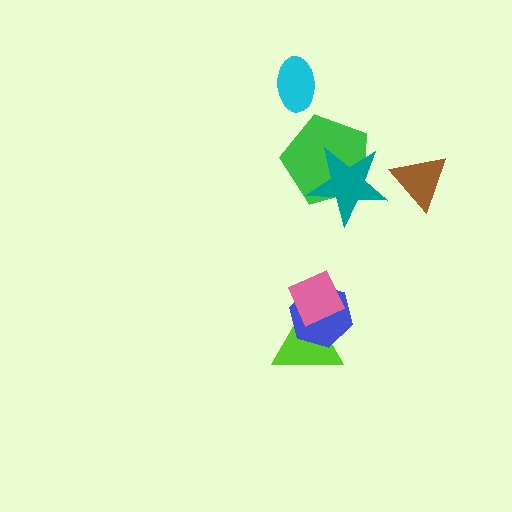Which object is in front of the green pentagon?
The teal star is in front of the green pentagon.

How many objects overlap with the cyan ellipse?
0 objects overlap with the cyan ellipse.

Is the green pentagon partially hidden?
Yes, it is partially covered by another shape.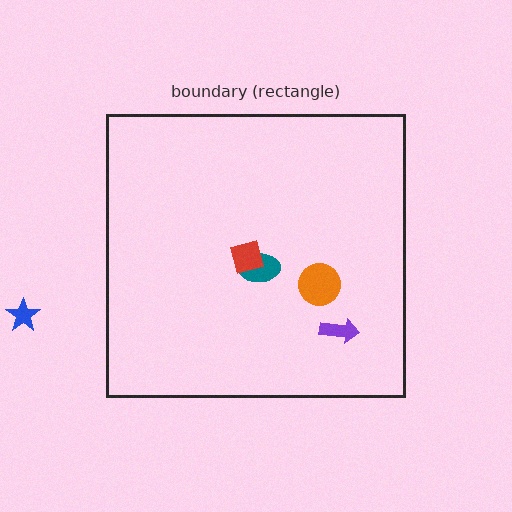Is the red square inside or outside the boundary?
Inside.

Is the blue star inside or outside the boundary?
Outside.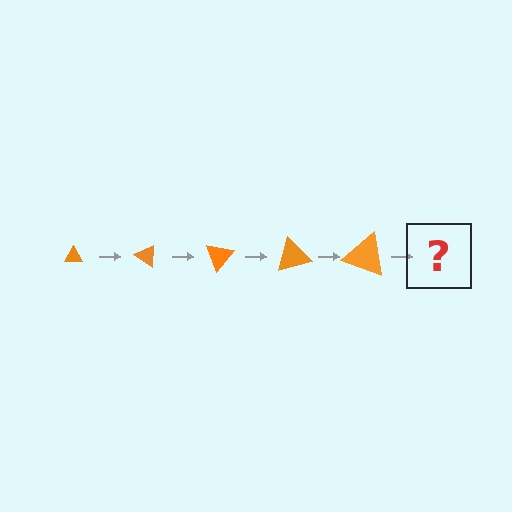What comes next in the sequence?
The next element should be a triangle, larger than the previous one and rotated 175 degrees from the start.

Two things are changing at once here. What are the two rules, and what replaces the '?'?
The two rules are that the triangle grows larger each step and it rotates 35 degrees each step. The '?' should be a triangle, larger than the previous one and rotated 175 degrees from the start.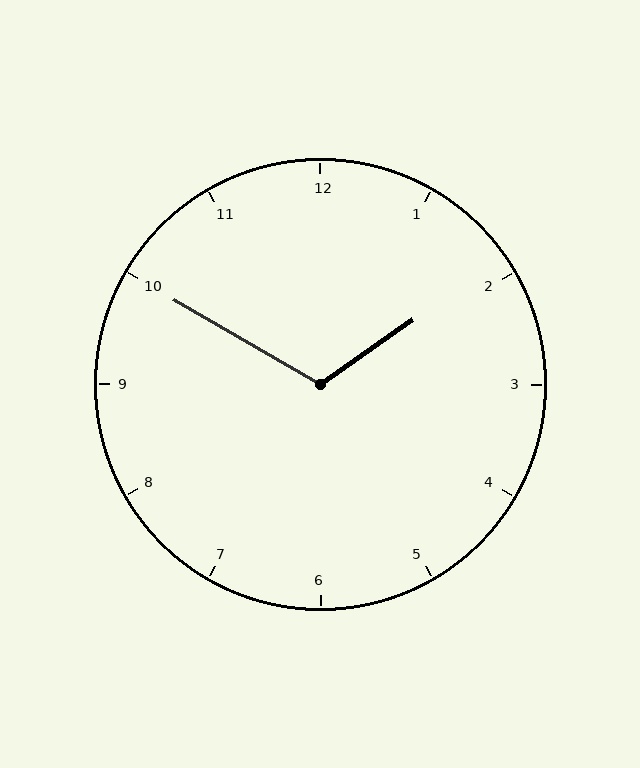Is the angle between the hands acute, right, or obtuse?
It is obtuse.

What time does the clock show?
1:50.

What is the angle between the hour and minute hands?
Approximately 115 degrees.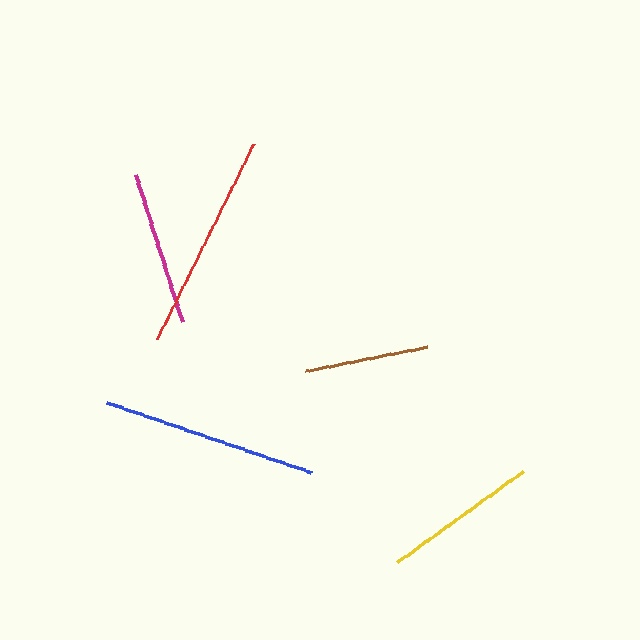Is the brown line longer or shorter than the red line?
The red line is longer than the brown line.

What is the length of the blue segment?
The blue segment is approximately 216 pixels long.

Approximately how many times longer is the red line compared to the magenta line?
The red line is approximately 1.4 times the length of the magenta line.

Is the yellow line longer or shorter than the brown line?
The yellow line is longer than the brown line.